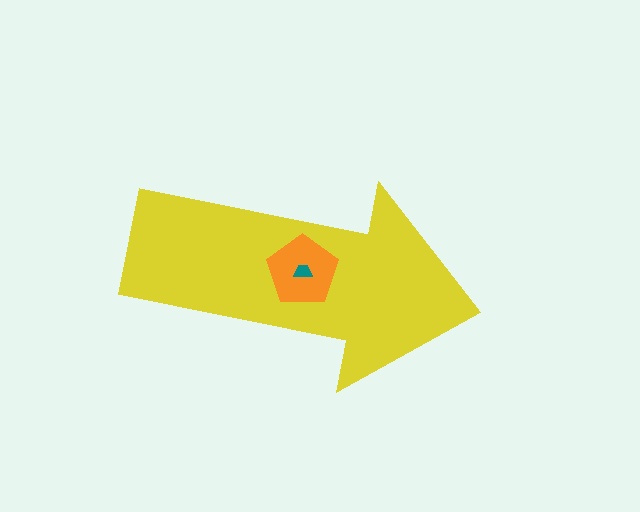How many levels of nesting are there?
3.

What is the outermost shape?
The yellow arrow.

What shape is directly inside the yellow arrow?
The orange pentagon.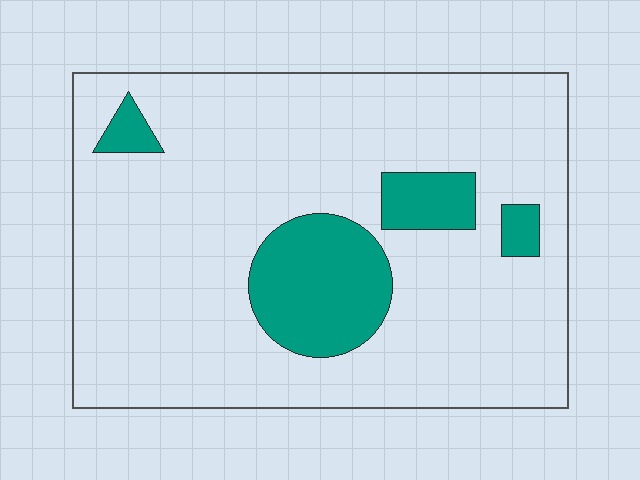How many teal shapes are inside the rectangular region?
4.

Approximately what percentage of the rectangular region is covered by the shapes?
Approximately 15%.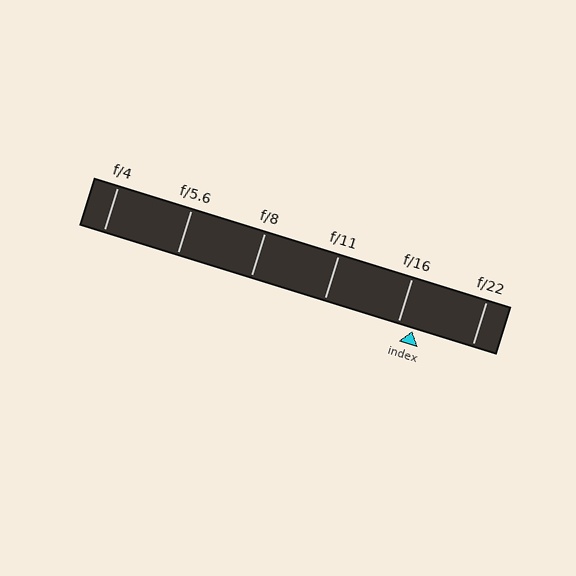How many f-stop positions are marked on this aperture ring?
There are 6 f-stop positions marked.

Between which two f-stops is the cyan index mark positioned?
The index mark is between f/16 and f/22.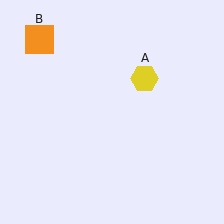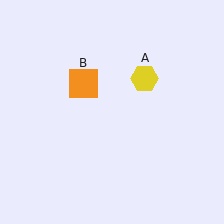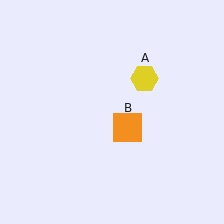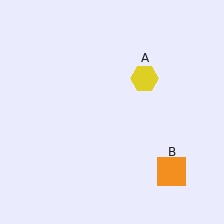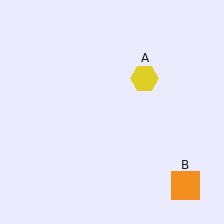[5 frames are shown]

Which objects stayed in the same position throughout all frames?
Yellow hexagon (object A) remained stationary.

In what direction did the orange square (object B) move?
The orange square (object B) moved down and to the right.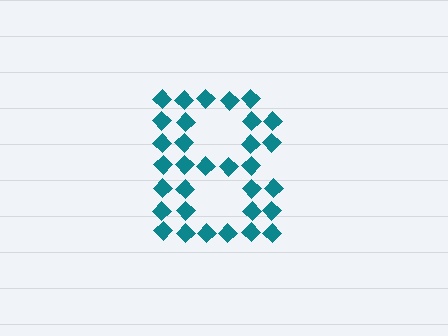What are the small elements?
The small elements are diamonds.